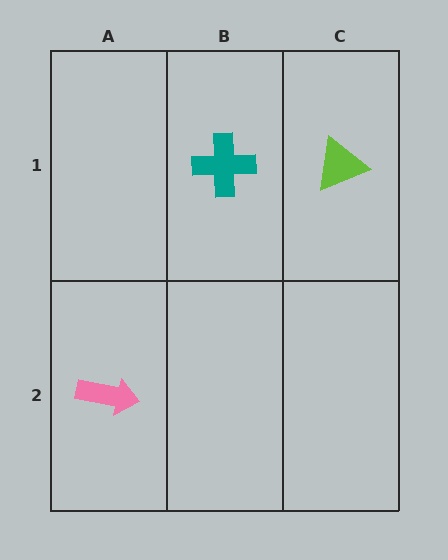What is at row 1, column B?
A teal cross.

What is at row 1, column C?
A lime triangle.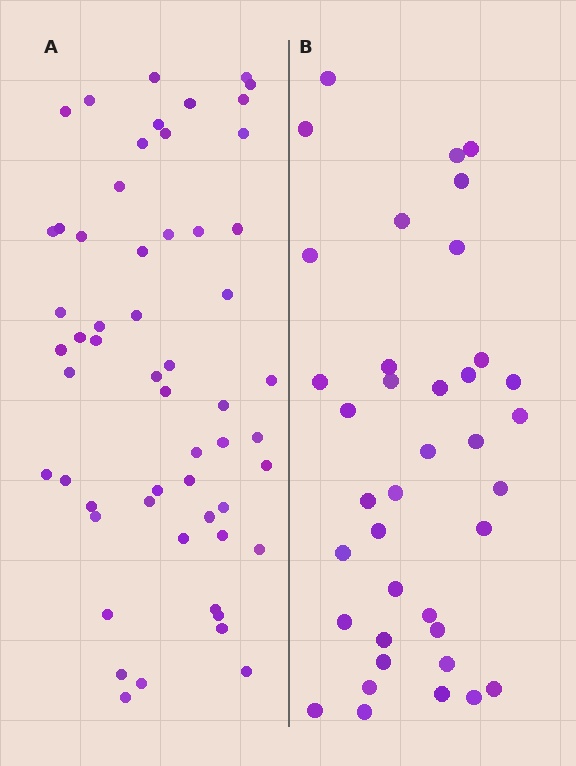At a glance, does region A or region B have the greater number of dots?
Region A (the left region) has more dots.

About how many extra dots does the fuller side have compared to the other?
Region A has approximately 20 more dots than region B.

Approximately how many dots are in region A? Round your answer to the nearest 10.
About 60 dots. (The exact count is 56, which rounds to 60.)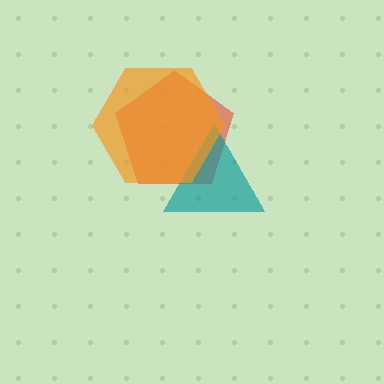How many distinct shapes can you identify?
There are 3 distinct shapes: a red pentagon, a teal triangle, an orange hexagon.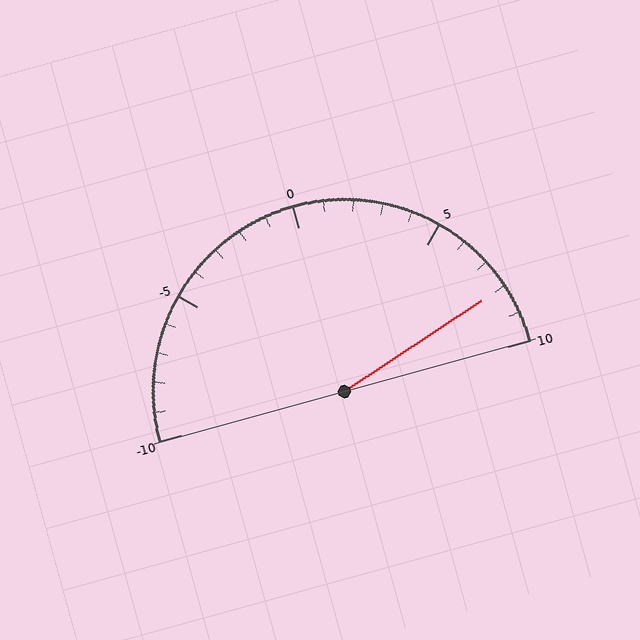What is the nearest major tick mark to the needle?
The nearest major tick mark is 10.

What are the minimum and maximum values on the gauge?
The gauge ranges from -10 to 10.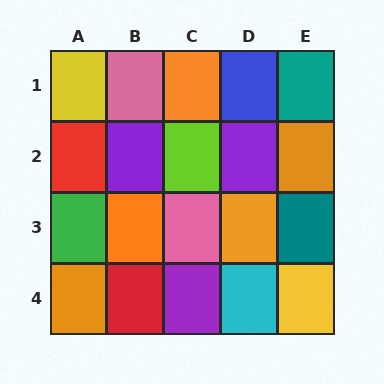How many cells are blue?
1 cell is blue.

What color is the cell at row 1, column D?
Blue.